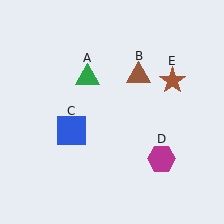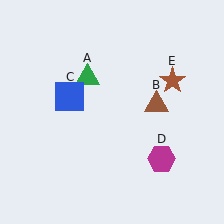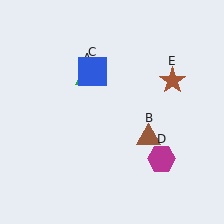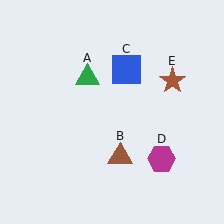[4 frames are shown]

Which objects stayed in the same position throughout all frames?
Green triangle (object A) and magenta hexagon (object D) and brown star (object E) remained stationary.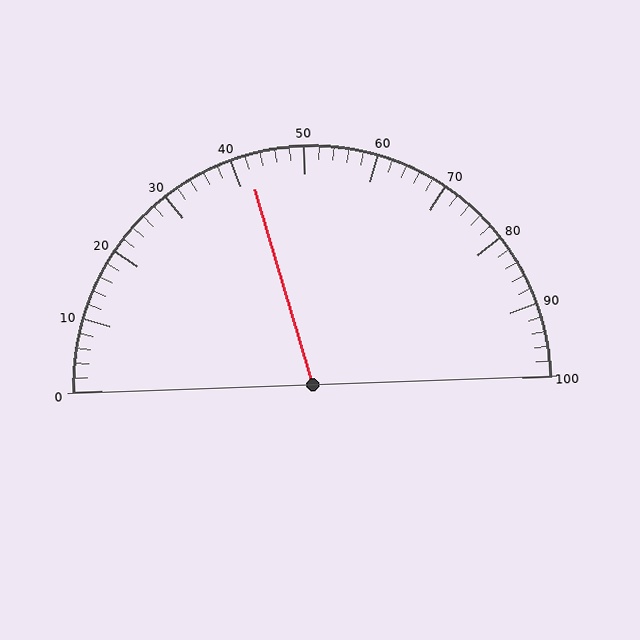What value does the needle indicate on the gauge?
The needle indicates approximately 42.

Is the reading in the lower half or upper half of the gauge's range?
The reading is in the lower half of the range (0 to 100).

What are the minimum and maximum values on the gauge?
The gauge ranges from 0 to 100.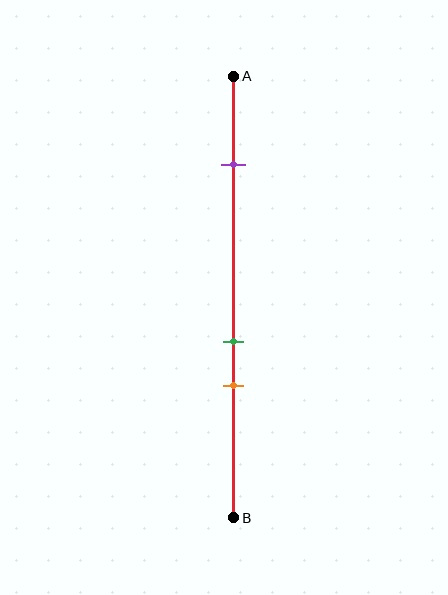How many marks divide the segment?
There are 3 marks dividing the segment.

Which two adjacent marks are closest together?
The green and orange marks are the closest adjacent pair.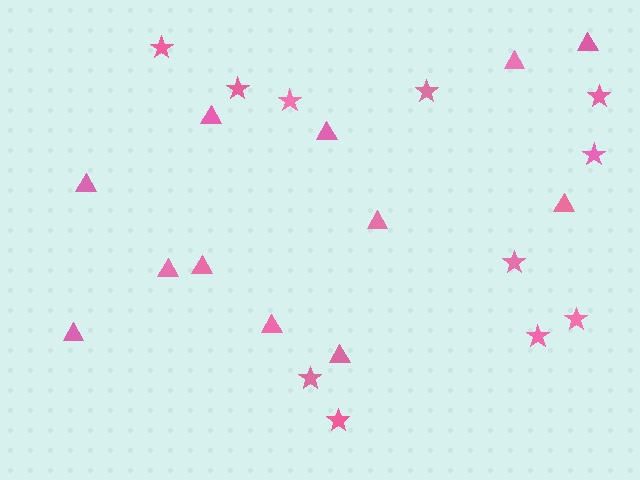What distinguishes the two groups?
There are 2 groups: one group of triangles (12) and one group of stars (11).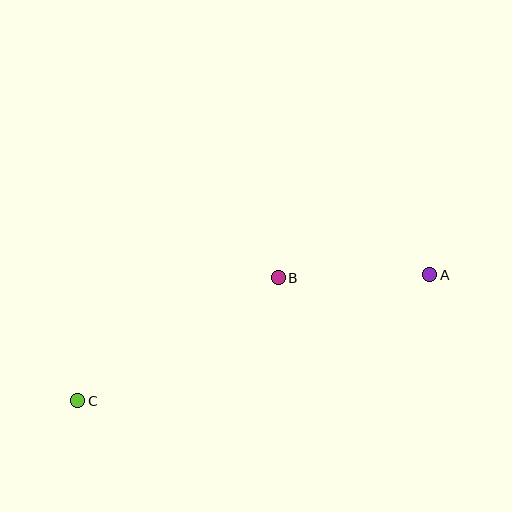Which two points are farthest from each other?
Points A and C are farthest from each other.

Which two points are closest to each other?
Points A and B are closest to each other.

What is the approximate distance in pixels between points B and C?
The distance between B and C is approximately 235 pixels.